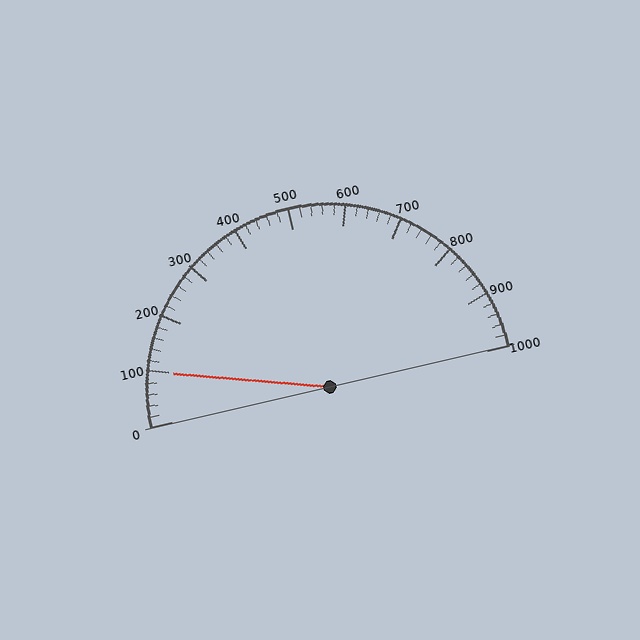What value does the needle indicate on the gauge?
The needle indicates approximately 100.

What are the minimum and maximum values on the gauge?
The gauge ranges from 0 to 1000.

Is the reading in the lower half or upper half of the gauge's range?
The reading is in the lower half of the range (0 to 1000).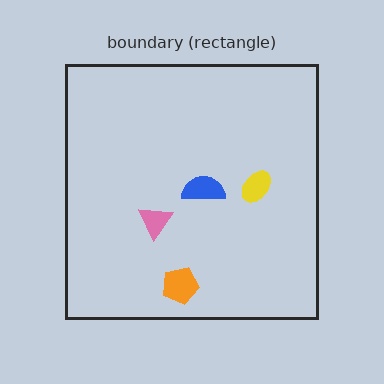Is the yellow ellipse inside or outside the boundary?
Inside.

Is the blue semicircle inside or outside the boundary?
Inside.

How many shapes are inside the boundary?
4 inside, 0 outside.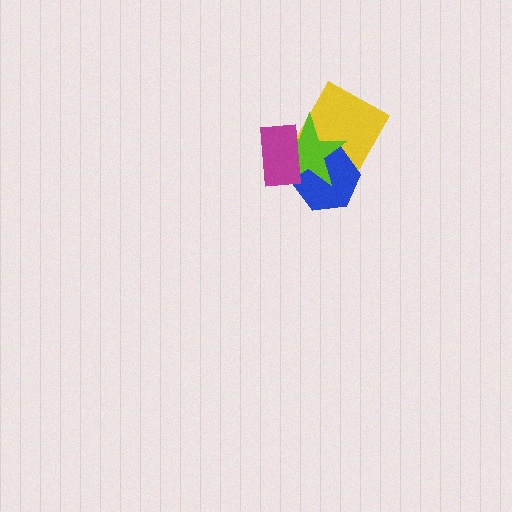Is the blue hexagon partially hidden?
Yes, it is partially covered by another shape.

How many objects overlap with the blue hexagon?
3 objects overlap with the blue hexagon.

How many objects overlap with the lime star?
3 objects overlap with the lime star.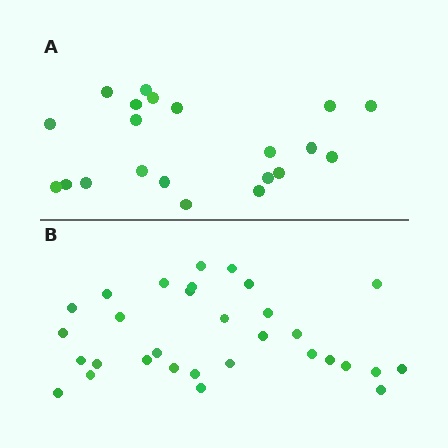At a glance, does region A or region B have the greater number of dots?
Region B (the bottom region) has more dots.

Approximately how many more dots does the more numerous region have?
Region B has roughly 10 or so more dots than region A.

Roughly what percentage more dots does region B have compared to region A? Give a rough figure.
About 50% more.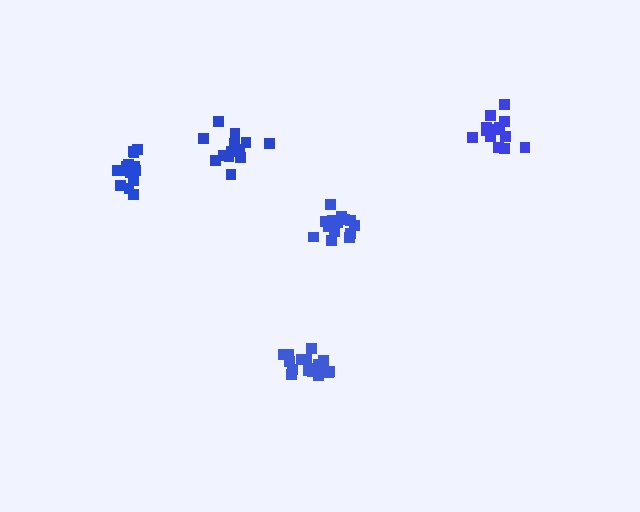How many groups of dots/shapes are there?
There are 5 groups.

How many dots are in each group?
Group 1: 15 dots, Group 2: 14 dots, Group 3: 17 dots, Group 4: 13 dots, Group 5: 15 dots (74 total).